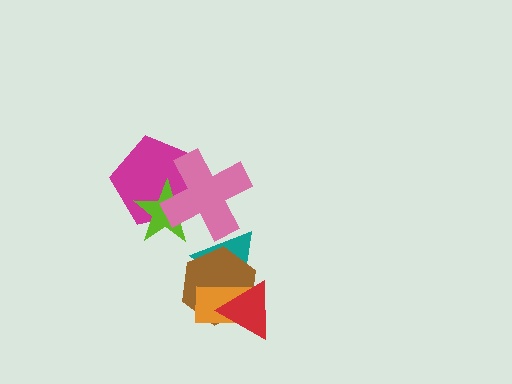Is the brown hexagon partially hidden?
Yes, it is partially covered by another shape.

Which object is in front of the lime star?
The pink cross is in front of the lime star.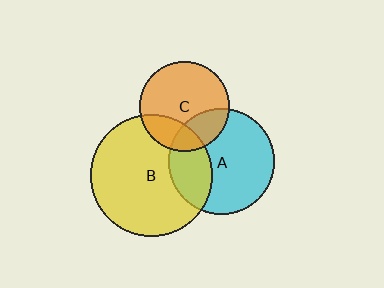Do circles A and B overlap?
Yes.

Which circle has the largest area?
Circle B (yellow).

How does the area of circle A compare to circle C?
Approximately 1.4 times.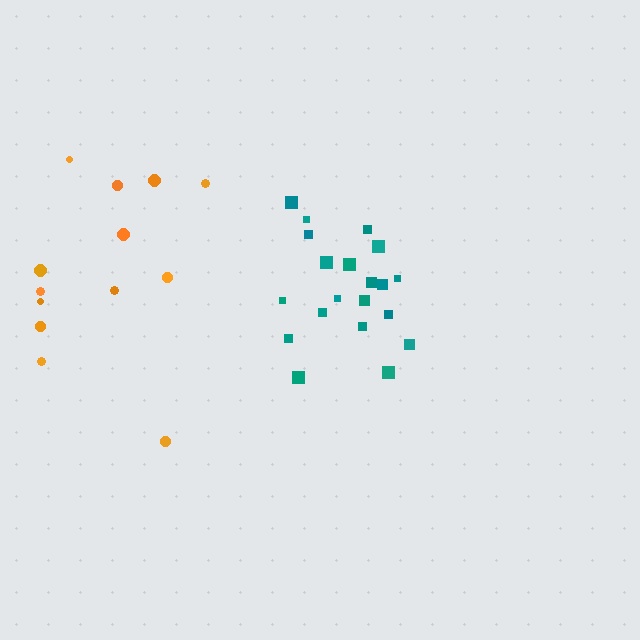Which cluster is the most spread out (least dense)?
Orange.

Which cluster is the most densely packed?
Teal.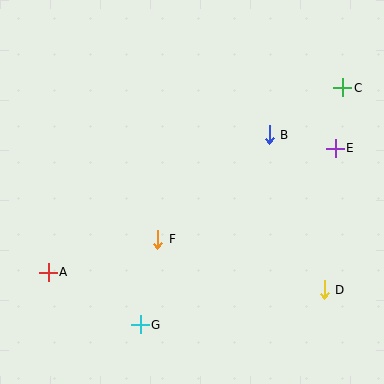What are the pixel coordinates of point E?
Point E is at (335, 148).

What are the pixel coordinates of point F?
Point F is at (158, 239).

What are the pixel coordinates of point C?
Point C is at (343, 88).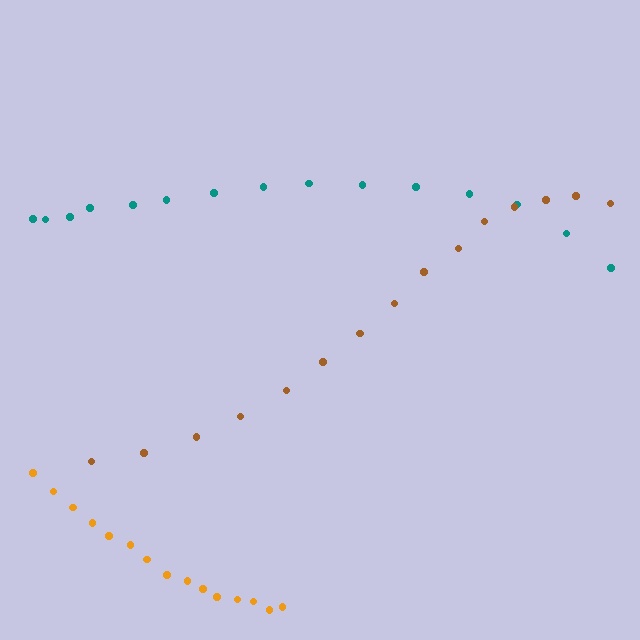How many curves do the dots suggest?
There are 3 distinct paths.